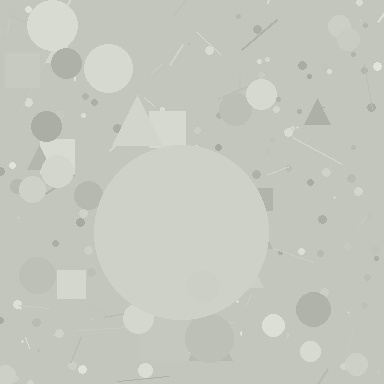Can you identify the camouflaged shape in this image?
The camouflaged shape is a circle.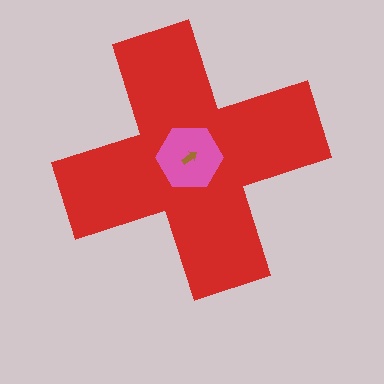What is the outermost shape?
The red cross.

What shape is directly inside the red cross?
The pink hexagon.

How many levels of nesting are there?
3.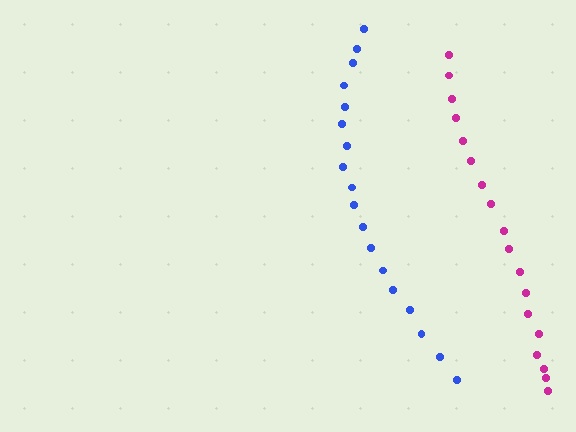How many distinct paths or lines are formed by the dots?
There are 2 distinct paths.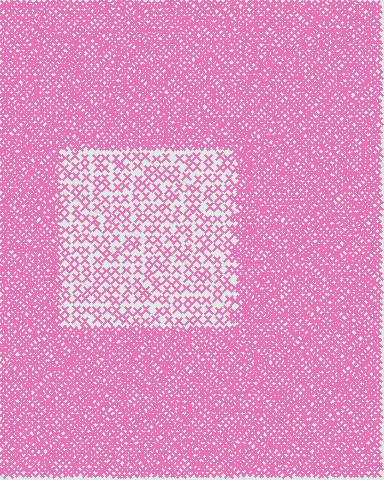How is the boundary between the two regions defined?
The boundary is defined by a change in element density (approximately 2.9x ratio). All elements are the same color, size, and shape.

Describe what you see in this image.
The image contains small pink elements arranged at two different densities. A rectangle-shaped region is visible where the elements are less densely packed than the surrounding area.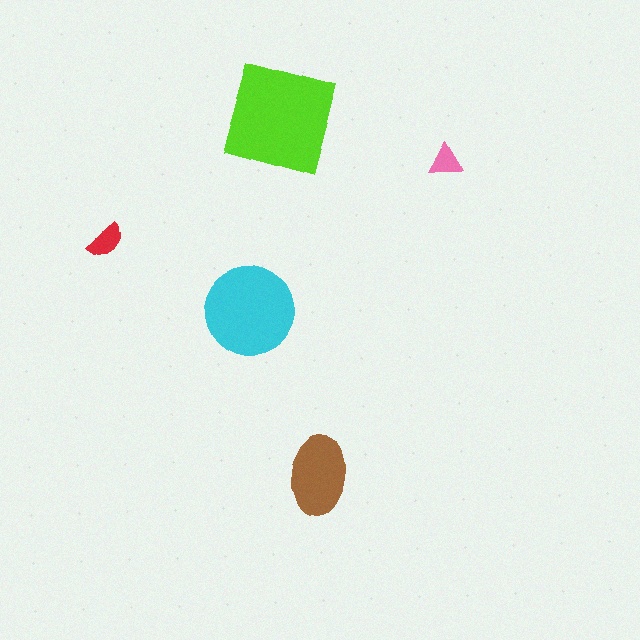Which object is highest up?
The lime square is topmost.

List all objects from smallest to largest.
The pink triangle, the red semicircle, the brown ellipse, the cyan circle, the lime square.